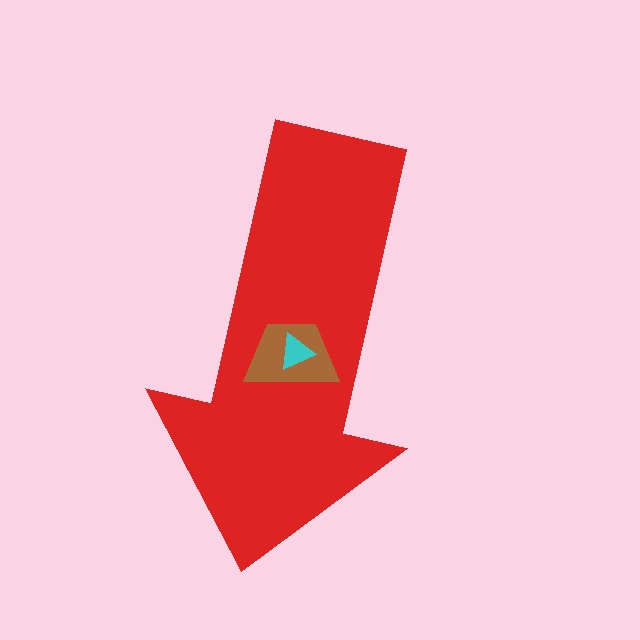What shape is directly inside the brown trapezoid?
The cyan triangle.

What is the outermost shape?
The red arrow.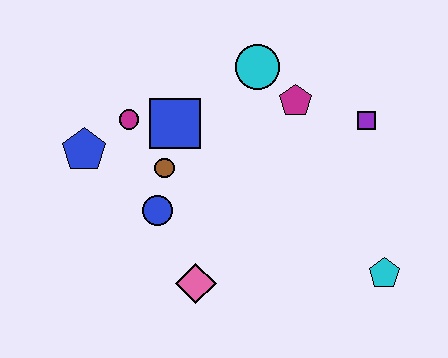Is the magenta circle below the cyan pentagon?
No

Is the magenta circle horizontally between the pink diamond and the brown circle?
No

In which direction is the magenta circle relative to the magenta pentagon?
The magenta circle is to the left of the magenta pentagon.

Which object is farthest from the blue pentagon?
The cyan pentagon is farthest from the blue pentagon.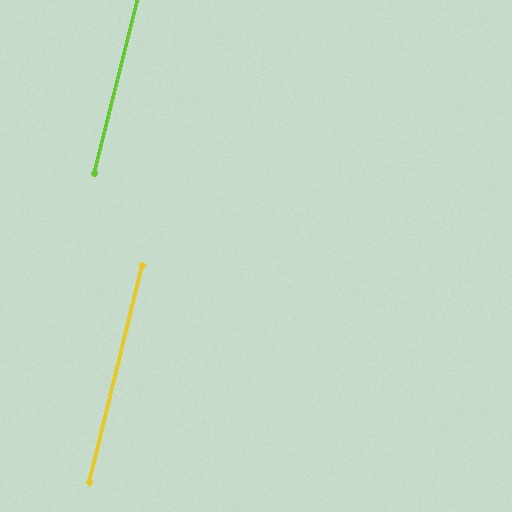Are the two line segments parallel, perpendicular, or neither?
Parallel — their directions differ by only 0.2°.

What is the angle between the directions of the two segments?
Approximately 0 degrees.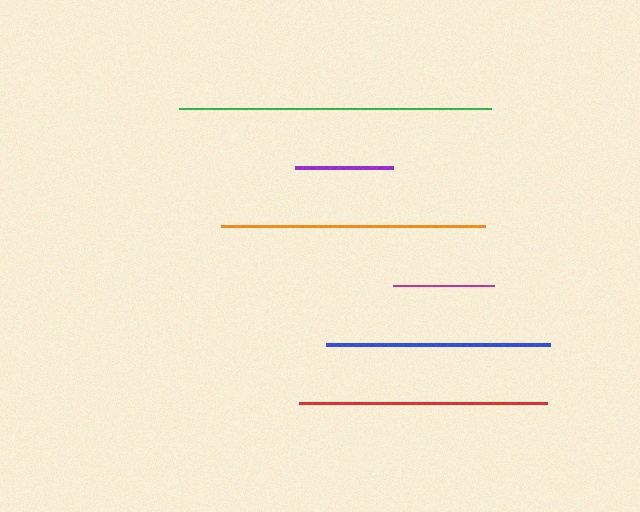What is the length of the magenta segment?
The magenta segment is approximately 101 pixels long.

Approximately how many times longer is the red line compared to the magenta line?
The red line is approximately 2.5 times the length of the magenta line.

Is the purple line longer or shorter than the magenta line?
The magenta line is longer than the purple line.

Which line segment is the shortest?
The purple line is the shortest at approximately 98 pixels.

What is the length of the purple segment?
The purple segment is approximately 98 pixels long.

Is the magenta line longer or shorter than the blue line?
The blue line is longer than the magenta line.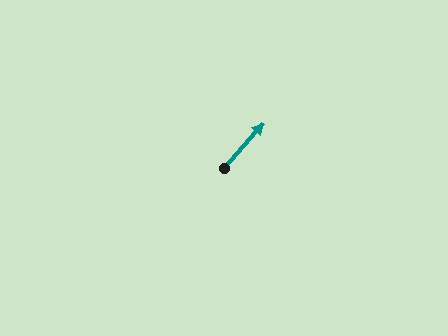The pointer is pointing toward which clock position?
Roughly 1 o'clock.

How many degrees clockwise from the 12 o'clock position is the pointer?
Approximately 42 degrees.